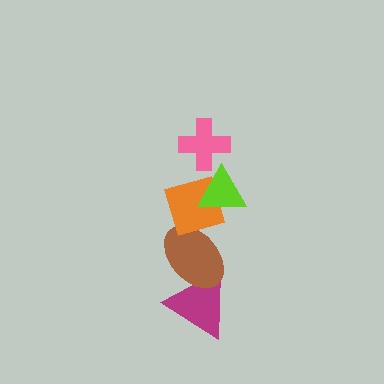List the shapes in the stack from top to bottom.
From top to bottom: the pink cross, the lime triangle, the orange diamond, the brown ellipse, the magenta triangle.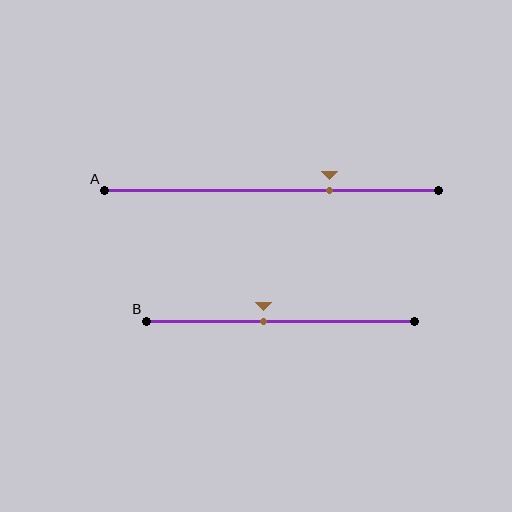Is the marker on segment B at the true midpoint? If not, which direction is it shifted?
No, the marker on segment B is shifted to the left by about 6% of the segment length.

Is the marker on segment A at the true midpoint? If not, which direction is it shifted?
No, the marker on segment A is shifted to the right by about 17% of the segment length.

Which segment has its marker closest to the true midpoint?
Segment B has its marker closest to the true midpoint.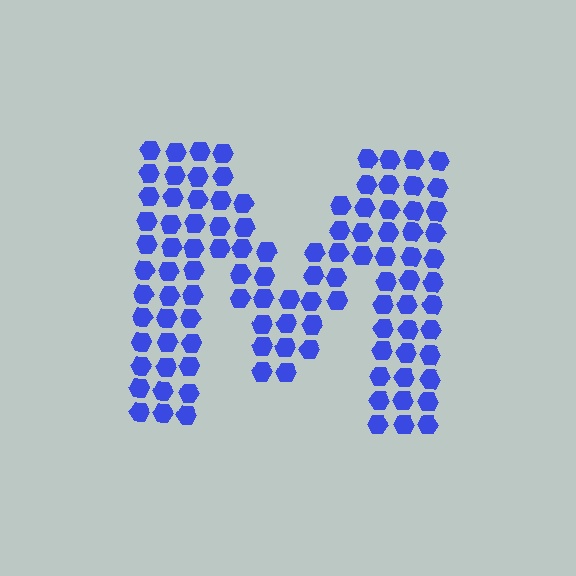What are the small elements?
The small elements are hexagons.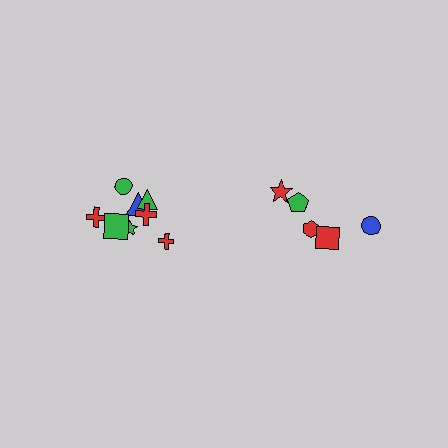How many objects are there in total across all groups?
There are 13 objects.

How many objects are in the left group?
There are 8 objects.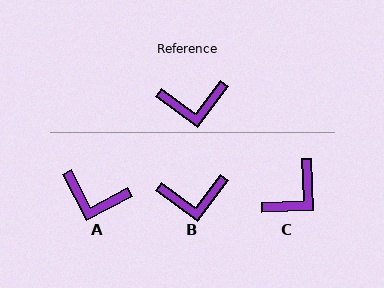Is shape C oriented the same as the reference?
No, it is off by about 40 degrees.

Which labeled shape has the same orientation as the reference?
B.